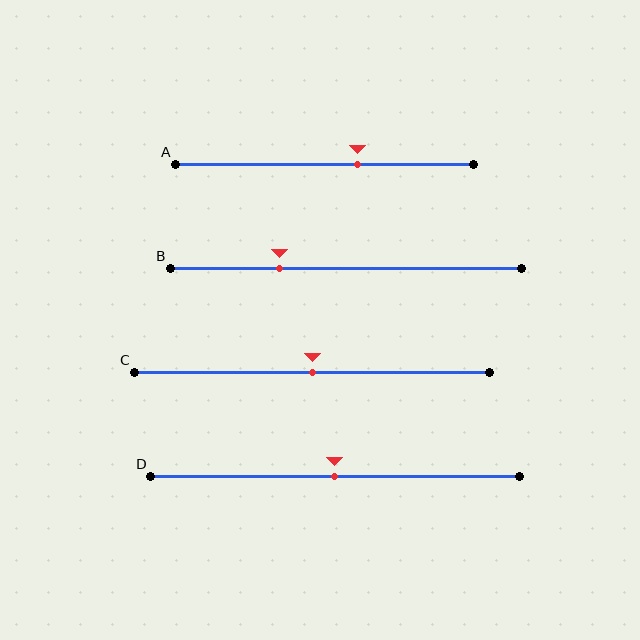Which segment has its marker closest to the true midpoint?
Segment C has its marker closest to the true midpoint.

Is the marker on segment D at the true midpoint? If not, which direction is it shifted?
Yes, the marker on segment D is at the true midpoint.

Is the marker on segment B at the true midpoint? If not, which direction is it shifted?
No, the marker on segment B is shifted to the left by about 19% of the segment length.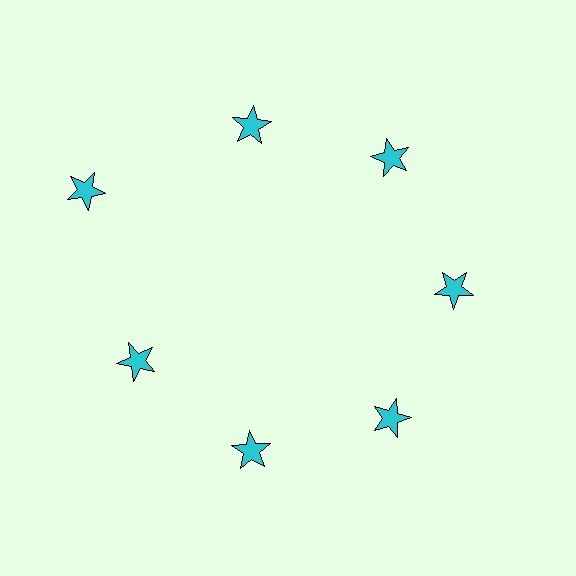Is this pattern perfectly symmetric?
No. The 7 cyan stars are arranged in a ring, but one element near the 10 o'clock position is pushed outward from the center, breaking the 7-fold rotational symmetry.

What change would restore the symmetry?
The symmetry would be restored by moving it inward, back onto the ring so that all 7 stars sit at equal angles and equal distance from the center.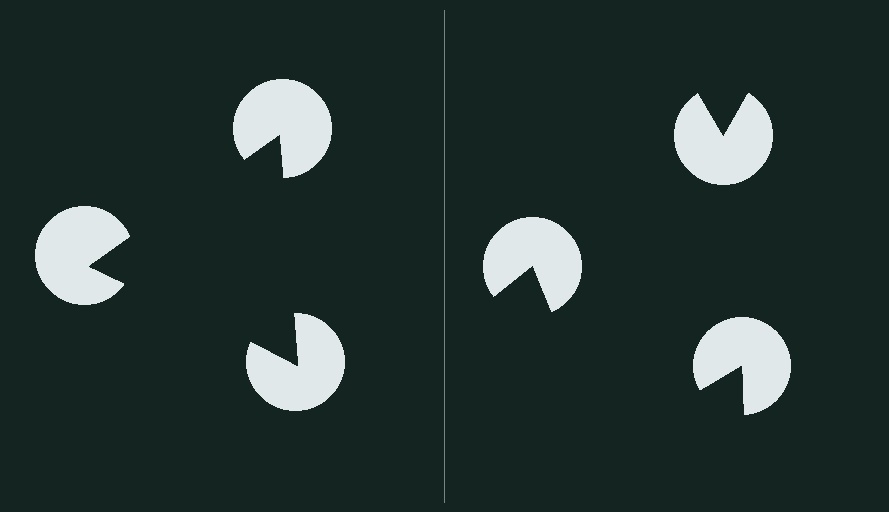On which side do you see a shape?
An illusory triangle appears on the left side. On the right side the wedge cuts are rotated, so no coherent shape forms.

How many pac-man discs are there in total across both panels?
6 — 3 on each side.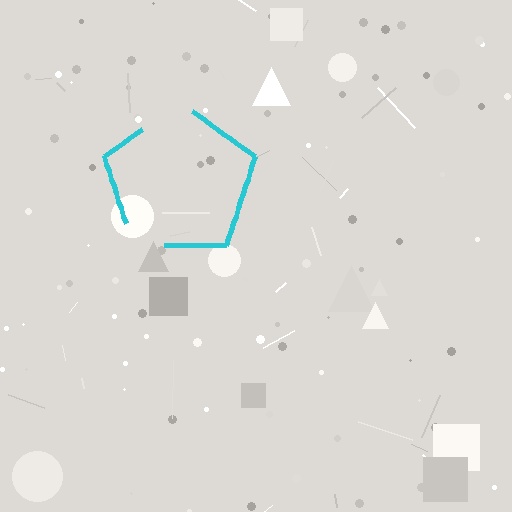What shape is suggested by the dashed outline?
The dashed outline suggests a pentagon.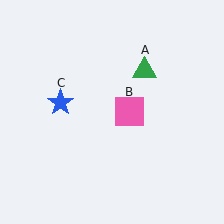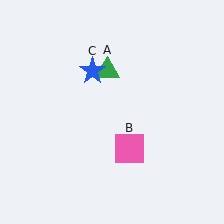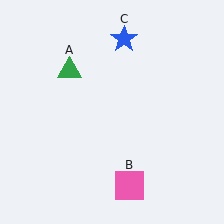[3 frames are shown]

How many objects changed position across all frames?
3 objects changed position: green triangle (object A), pink square (object B), blue star (object C).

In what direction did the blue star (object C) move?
The blue star (object C) moved up and to the right.